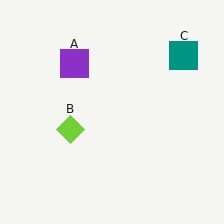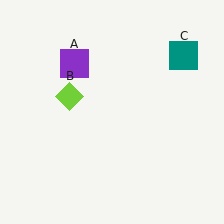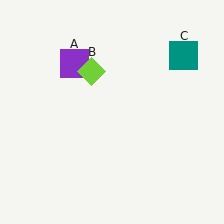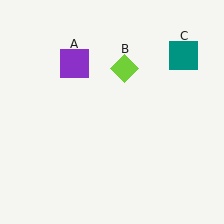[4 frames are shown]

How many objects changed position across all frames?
1 object changed position: lime diamond (object B).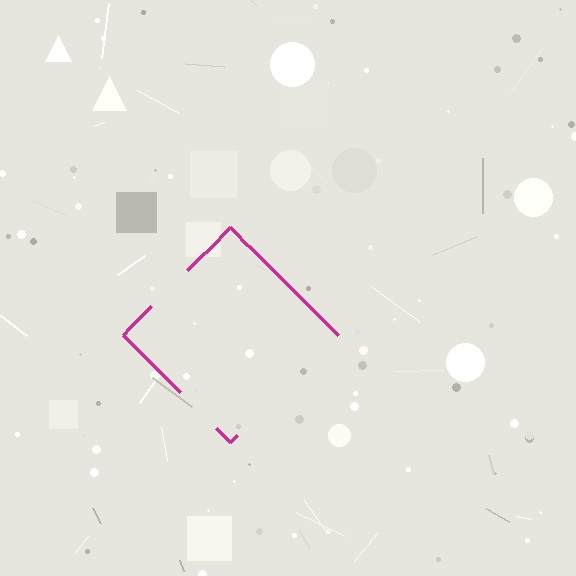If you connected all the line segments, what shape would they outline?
They would outline a diamond.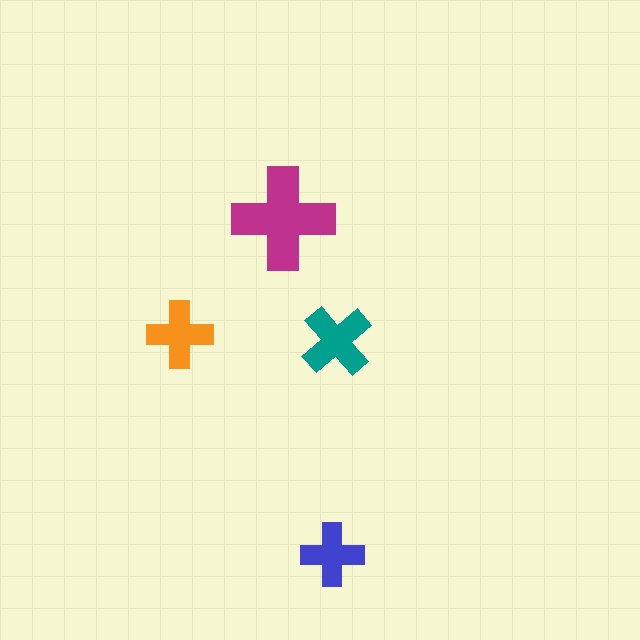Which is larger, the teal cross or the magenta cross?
The magenta one.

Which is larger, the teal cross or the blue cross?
The teal one.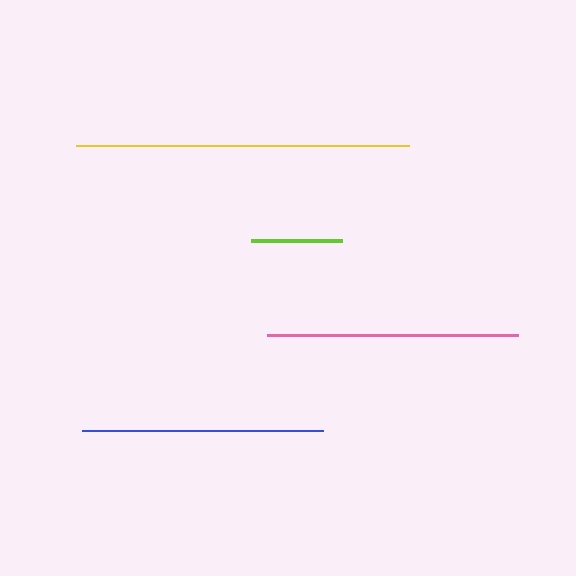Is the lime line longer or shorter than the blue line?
The blue line is longer than the lime line.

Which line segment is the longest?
The yellow line is the longest at approximately 333 pixels.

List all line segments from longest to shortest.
From longest to shortest: yellow, pink, blue, lime.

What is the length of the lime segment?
The lime segment is approximately 90 pixels long.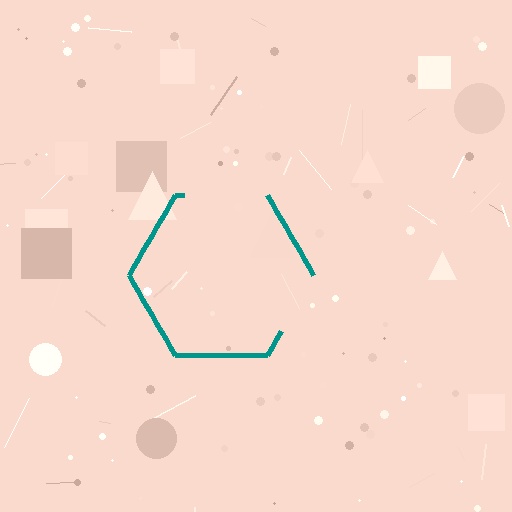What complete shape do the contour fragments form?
The contour fragments form a hexagon.